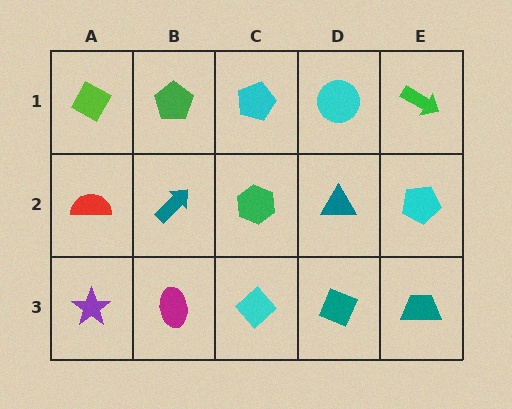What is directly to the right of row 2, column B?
A green hexagon.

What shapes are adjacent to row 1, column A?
A red semicircle (row 2, column A), a green pentagon (row 1, column B).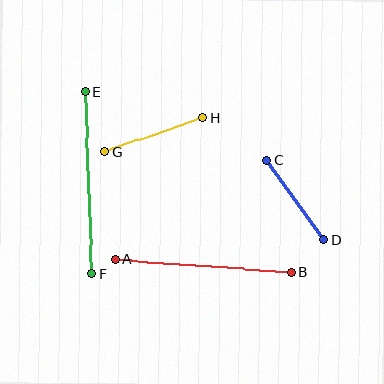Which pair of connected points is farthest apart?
Points E and F are farthest apart.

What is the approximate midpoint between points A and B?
The midpoint is at approximately (204, 266) pixels.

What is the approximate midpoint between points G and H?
The midpoint is at approximately (154, 135) pixels.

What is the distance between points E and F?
The distance is approximately 183 pixels.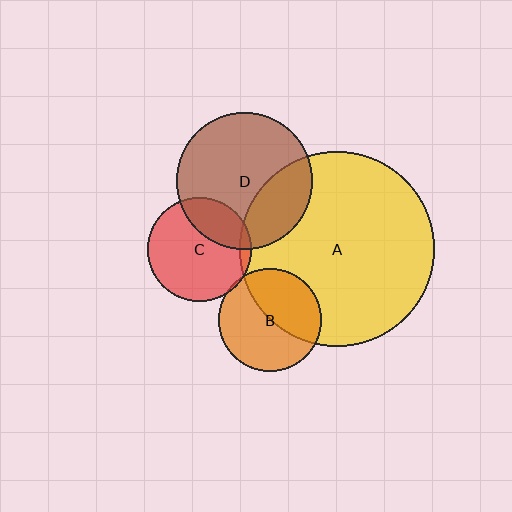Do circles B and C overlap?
Yes.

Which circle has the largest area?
Circle A (yellow).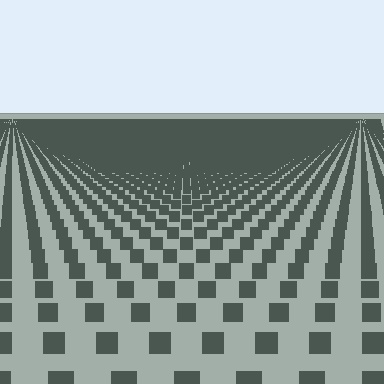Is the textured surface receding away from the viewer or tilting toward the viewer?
The surface is receding away from the viewer. Texture elements get smaller and denser toward the top.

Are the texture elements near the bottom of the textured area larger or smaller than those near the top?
Larger. Near the bottom, elements are closer to the viewer and appear at a bigger on-screen size.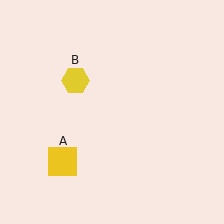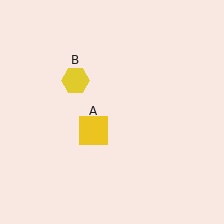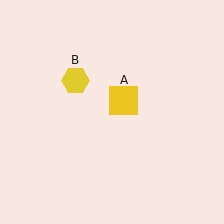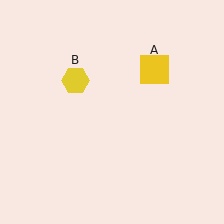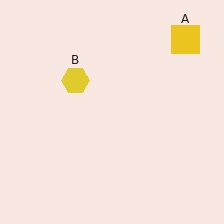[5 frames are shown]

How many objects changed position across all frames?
1 object changed position: yellow square (object A).